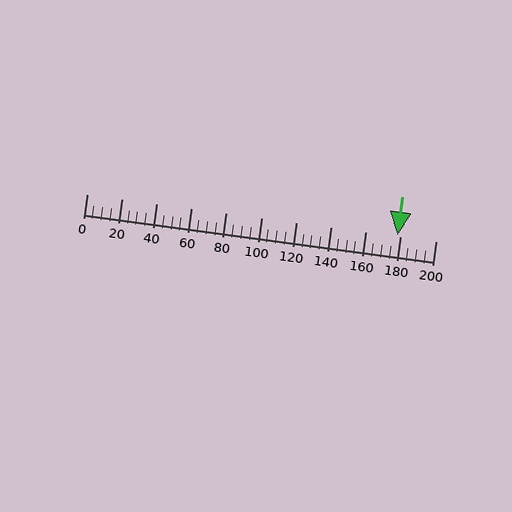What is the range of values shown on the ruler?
The ruler shows values from 0 to 200.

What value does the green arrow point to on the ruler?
The green arrow points to approximately 178.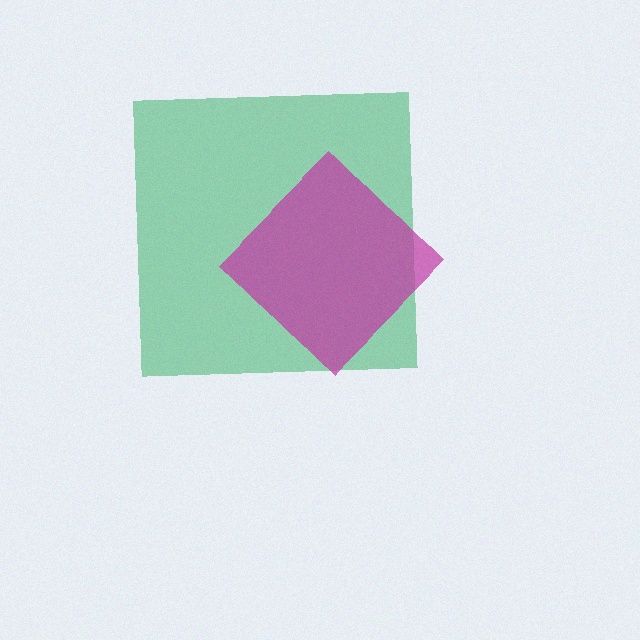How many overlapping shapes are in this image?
There are 2 overlapping shapes in the image.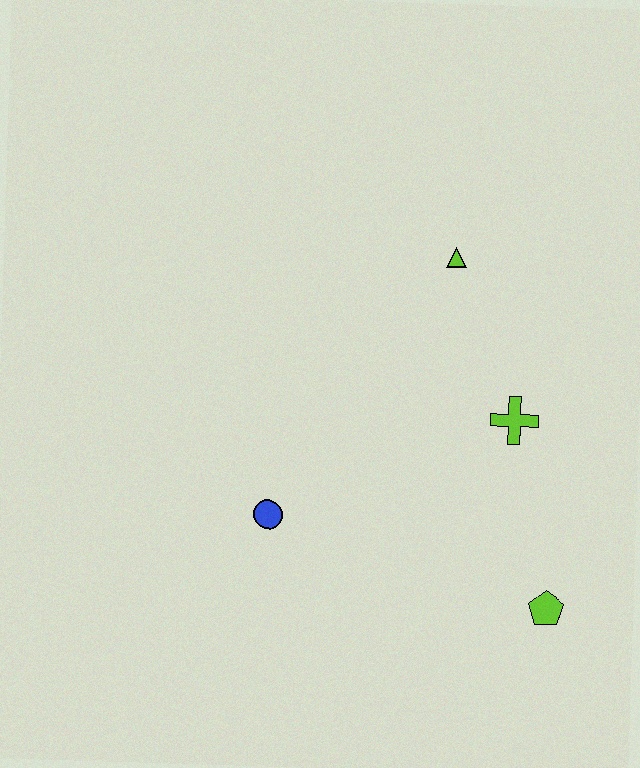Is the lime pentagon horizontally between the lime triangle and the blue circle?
No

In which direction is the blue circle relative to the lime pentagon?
The blue circle is to the left of the lime pentagon.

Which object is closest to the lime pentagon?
The lime cross is closest to the lime pentagon.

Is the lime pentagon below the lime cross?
Yes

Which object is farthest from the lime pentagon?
The lime triangle is farthest from the lime pentagon.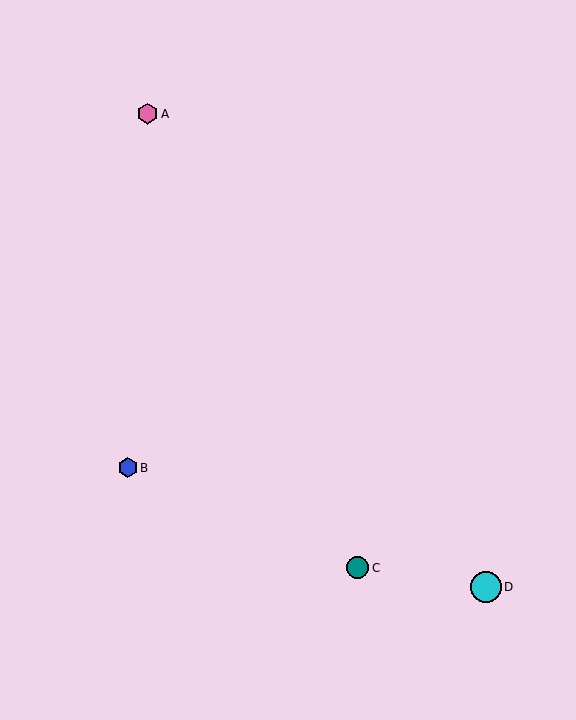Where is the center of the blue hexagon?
The center of the blue hexagon is at (128, 468).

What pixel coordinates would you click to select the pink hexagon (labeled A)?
Click at (147, 114) to select the pink hexagon A.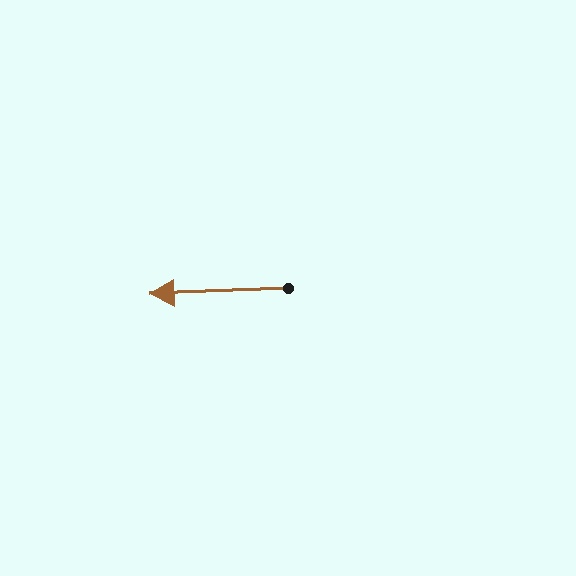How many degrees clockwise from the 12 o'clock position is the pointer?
Approximately 268 degrees.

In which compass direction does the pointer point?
West.